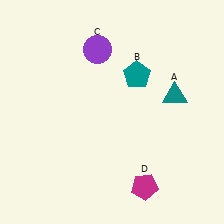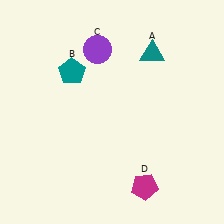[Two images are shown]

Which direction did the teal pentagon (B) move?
The teal pentagon (B) moved left.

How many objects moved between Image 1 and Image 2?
2 objects moved between the two images.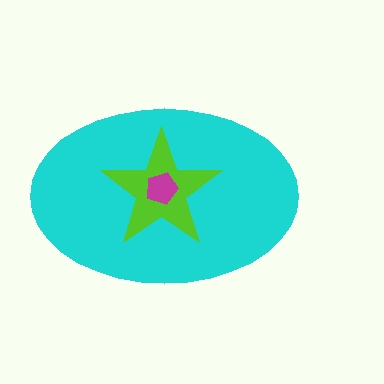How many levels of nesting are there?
3.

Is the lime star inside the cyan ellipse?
Yes.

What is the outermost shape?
The cyan ellipse.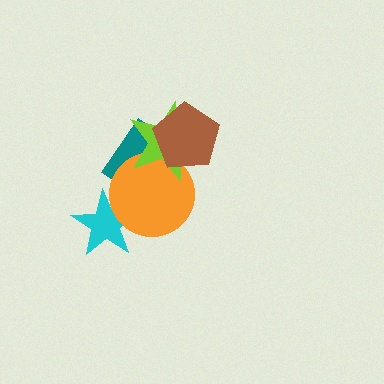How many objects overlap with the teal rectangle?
3 objects overlap with the teal rectangle.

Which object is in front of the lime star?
The brown pentagon is in front of the lime star.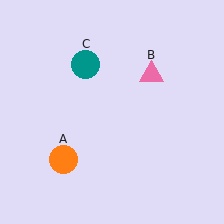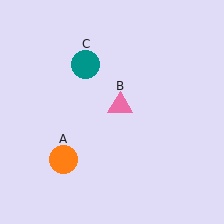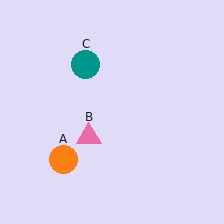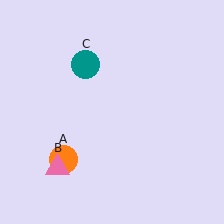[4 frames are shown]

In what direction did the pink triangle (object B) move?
The pink triangle (object B) moved down and to the left.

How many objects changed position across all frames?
1 object changed position: pink triangle (object B).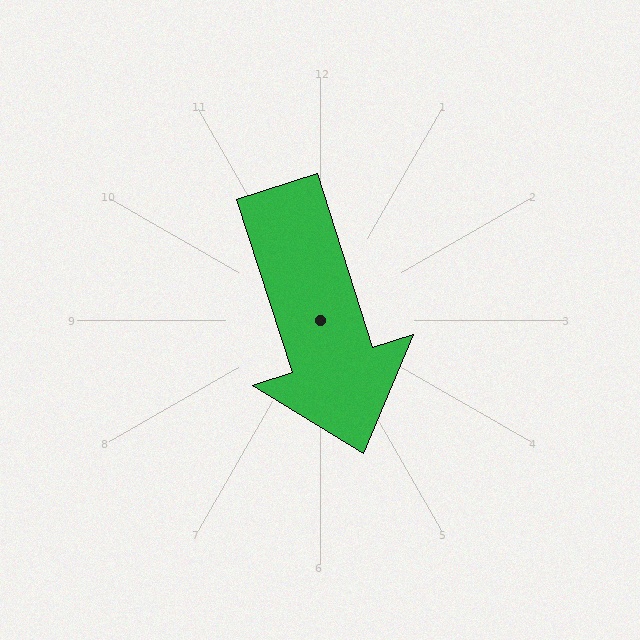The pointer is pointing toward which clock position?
Roughly 5 o'clock.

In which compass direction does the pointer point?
South.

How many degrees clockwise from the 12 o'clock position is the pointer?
Approximately 162 degrees.